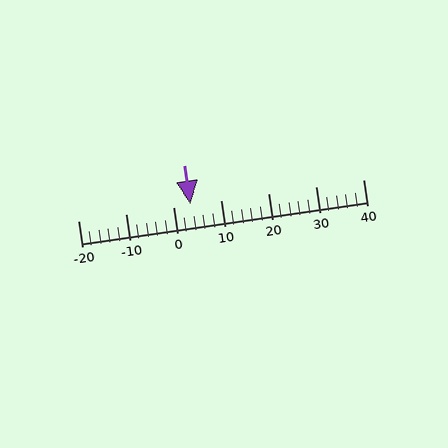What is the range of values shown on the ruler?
The ruler shows values from -20 to 40.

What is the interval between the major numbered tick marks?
The major tick marks are spaced 10 units apart.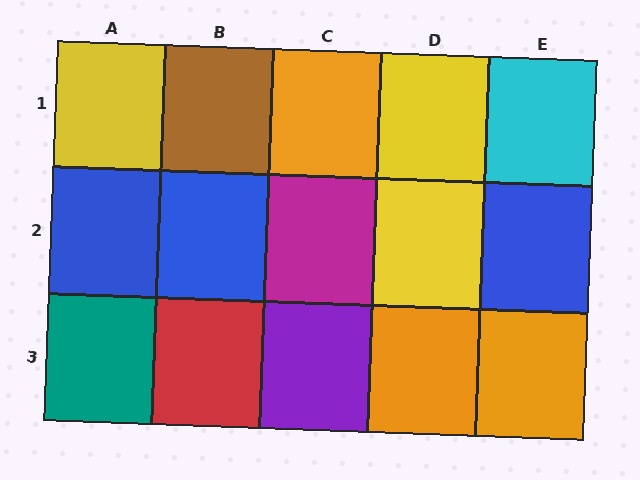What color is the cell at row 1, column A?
Yellow.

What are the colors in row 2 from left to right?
Blue, blue, magenta, yellow, blue.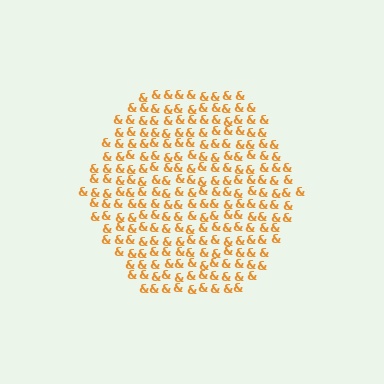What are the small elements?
The small elements are ampersands.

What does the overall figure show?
The overall figure shows a hexagon.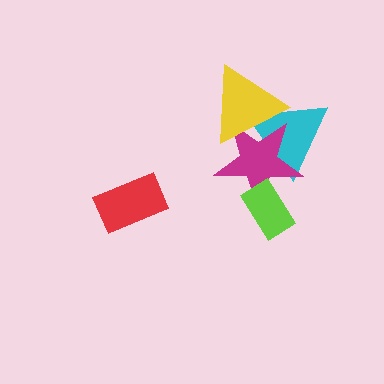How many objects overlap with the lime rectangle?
1 object overlaps with the lime rectangle.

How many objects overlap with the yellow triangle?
2 objects overlap with the yellow triangle.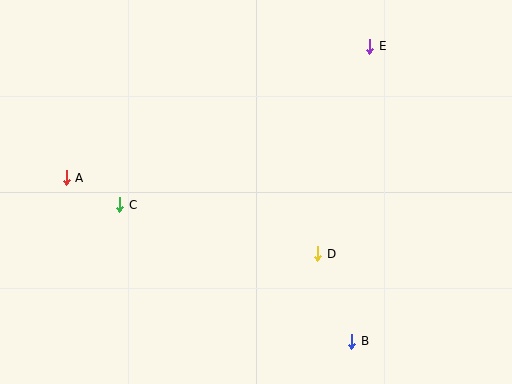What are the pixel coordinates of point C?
Point C is at (120, 205).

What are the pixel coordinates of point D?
Point D is at (318, 254).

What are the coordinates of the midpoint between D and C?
The midpoint between D and C is at (219, 229).